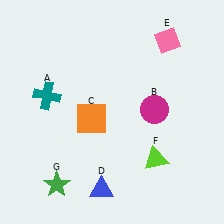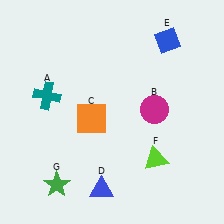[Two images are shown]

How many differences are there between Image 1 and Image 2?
There is 1 difference between the two images.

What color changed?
The diamond (E) changed from pink in Image 1 to blue in Image 2.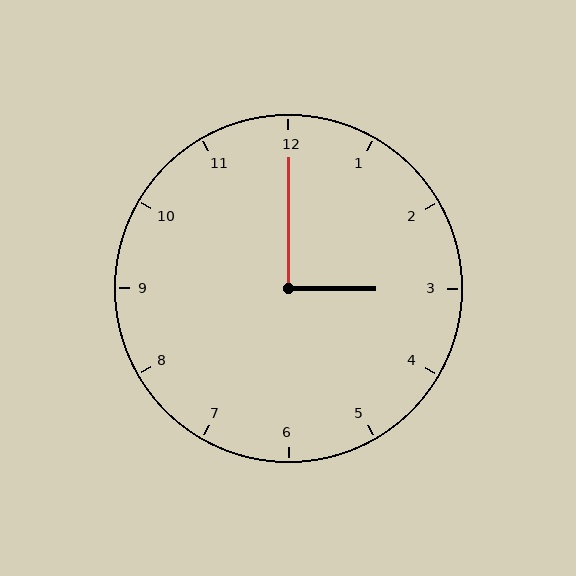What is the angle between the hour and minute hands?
Approximately 90 degrees.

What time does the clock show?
3:00.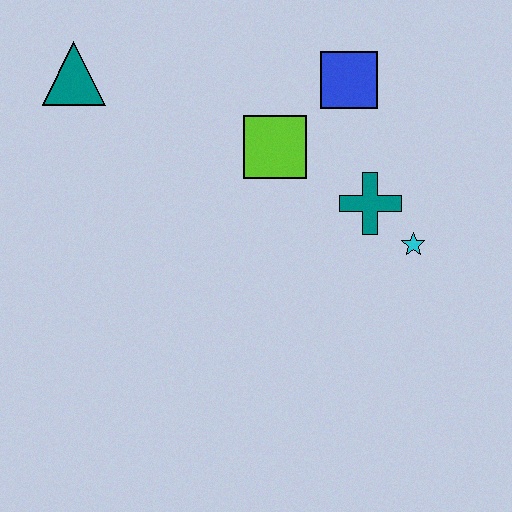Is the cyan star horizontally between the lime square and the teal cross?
No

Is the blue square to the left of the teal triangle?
No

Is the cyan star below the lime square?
Yes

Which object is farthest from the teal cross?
The teal triangle is farthest from the teal cross.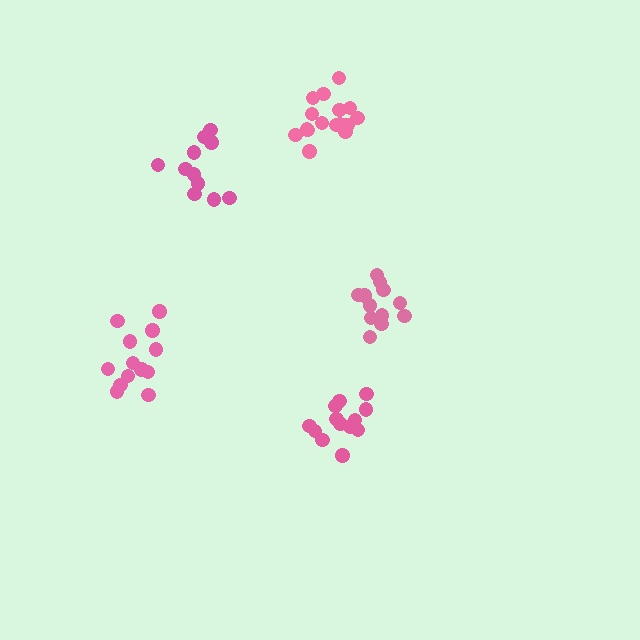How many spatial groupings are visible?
There are 5 spatial groupings.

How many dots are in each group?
Group 1: 12 dots, Group 2: 17 dots, Group 3: 13 dots, Group 4: 11 dots, Group 5: 13 dots (66 total).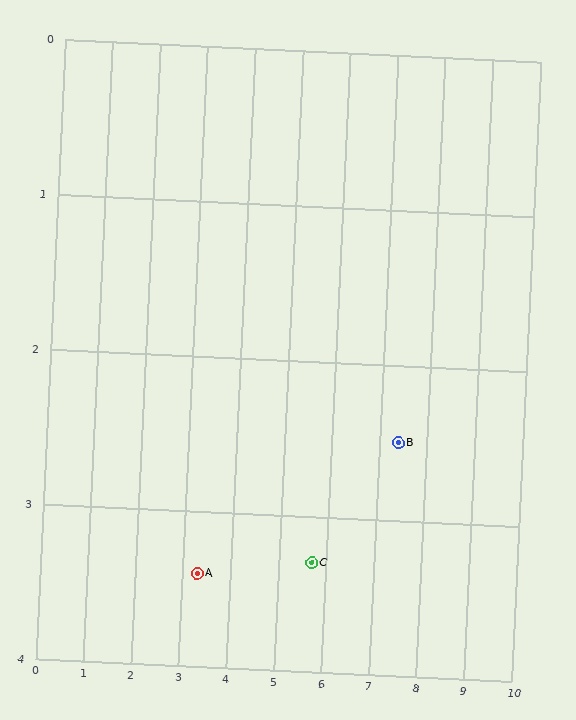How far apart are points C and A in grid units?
Points C and A are about 2.4 grid units apart.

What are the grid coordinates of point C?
Point C is at approximately (5.7, 3.3).